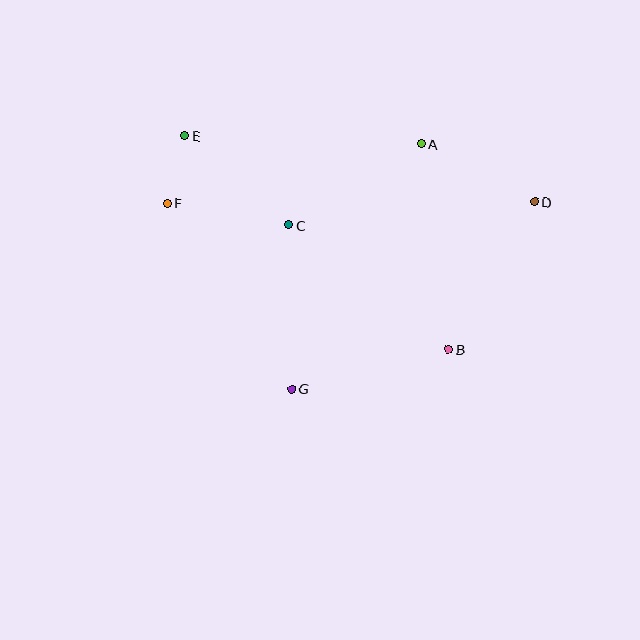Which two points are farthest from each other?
Points D and F are farthest from each other.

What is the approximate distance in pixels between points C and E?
The distance between C and E is approximately 137 pixels.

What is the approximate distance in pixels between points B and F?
The distance between B and F is approximately 317 pixels.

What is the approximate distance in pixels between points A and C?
The distance between A and C is approximately 156 pixels.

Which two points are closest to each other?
Points E and F are closest to each other.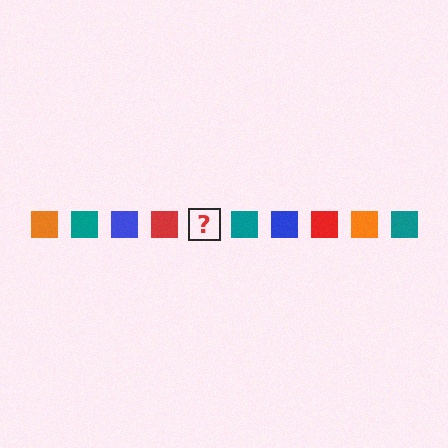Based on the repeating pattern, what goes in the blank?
The blank should be an orange square.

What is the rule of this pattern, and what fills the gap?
The rule is that the pattern cycles through orange, teal, blue, red squares. The gap should be filled with an orange square.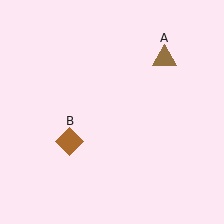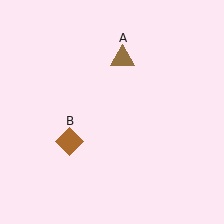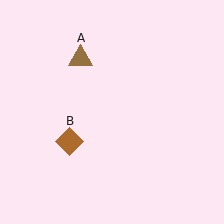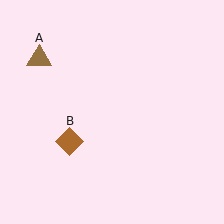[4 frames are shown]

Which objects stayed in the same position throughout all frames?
Brown diamond (object B) remained stationary.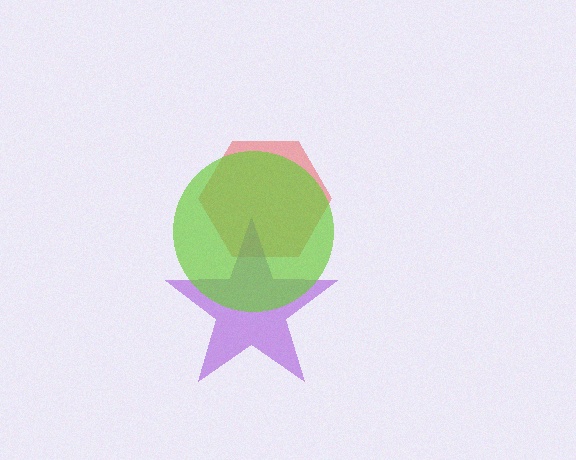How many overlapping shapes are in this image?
There are 3 overlapping shapes in the image.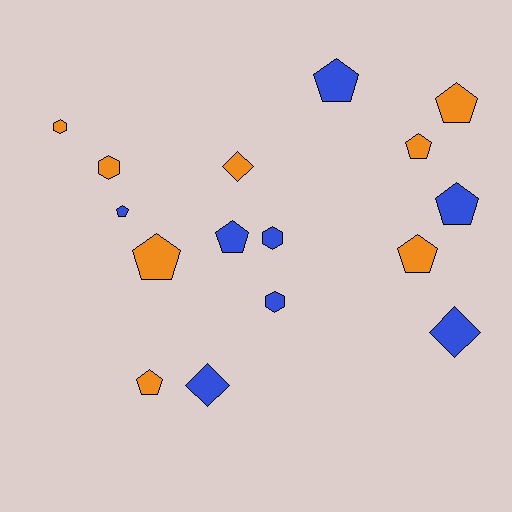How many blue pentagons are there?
There are 4 blue pentagons.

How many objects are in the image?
There are 16 objects.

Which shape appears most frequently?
Pentagon, with 9 objects.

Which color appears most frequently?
Blue, with 8 objects.